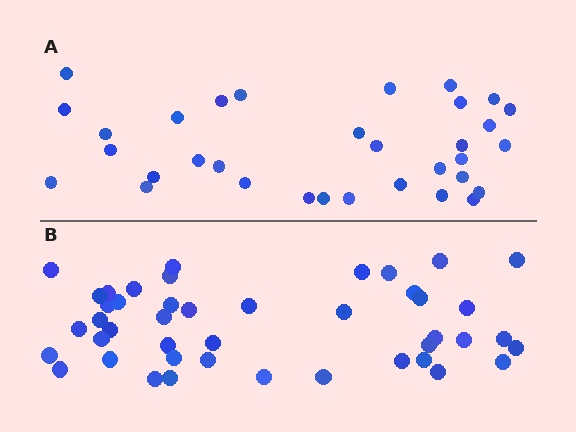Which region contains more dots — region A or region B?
Region B (the bottom region) has more dots.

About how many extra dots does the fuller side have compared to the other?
Region B has roughly 12 or so more dots than region A.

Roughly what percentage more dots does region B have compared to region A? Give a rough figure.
About 35% more.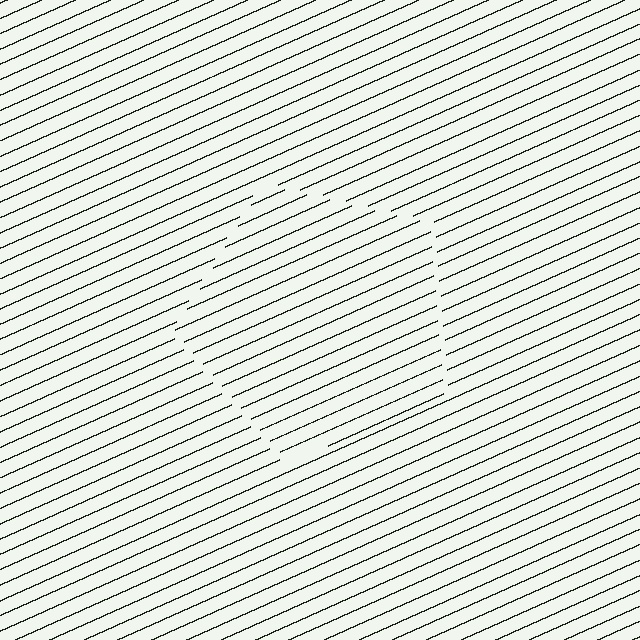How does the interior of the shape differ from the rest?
The interior of the shape contains the same grating, shifted by half a period — the contour is defined by the phase discontinuity where line-ends from the inner and outer gratings abut.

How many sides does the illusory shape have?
5 sides — the line-ends trace a pentagon.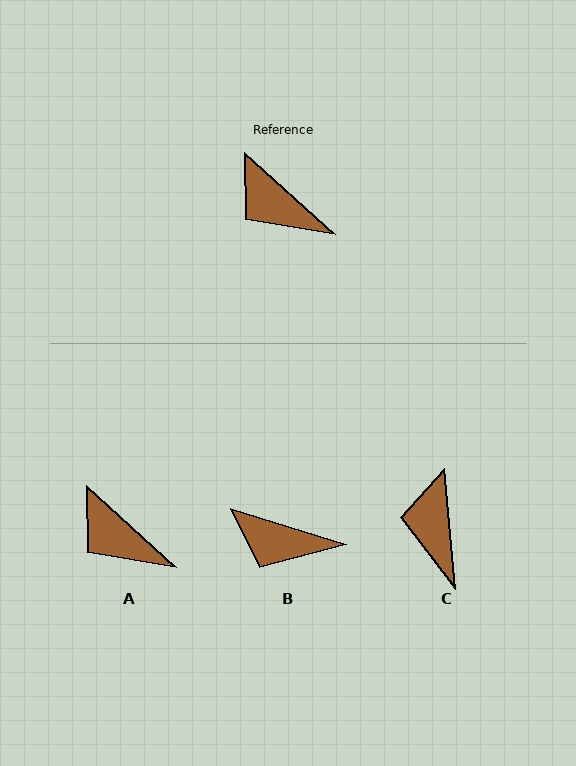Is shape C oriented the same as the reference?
No, it is off by about 43 degrees.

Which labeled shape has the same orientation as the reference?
A.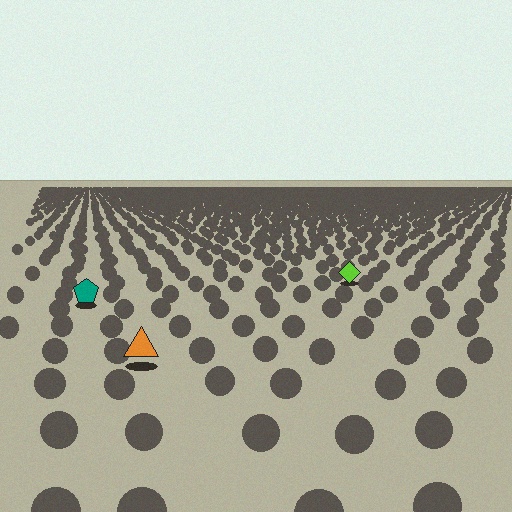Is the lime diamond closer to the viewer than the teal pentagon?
No. The teal pentagon is closer — you can tell from the texture gradient: the ground texture is coarser near it.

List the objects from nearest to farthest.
From nearest to farthest: the orange triangle, the teal pentagon, the lime diamond.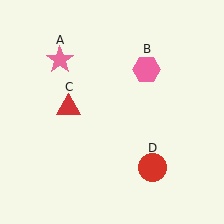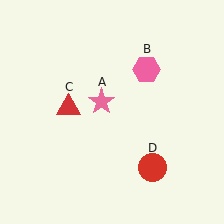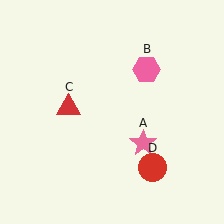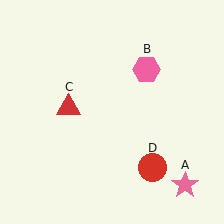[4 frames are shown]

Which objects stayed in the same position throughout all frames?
Pink hexagon (object B) and red triangle (object C) and red circle (object D) remained stationary.